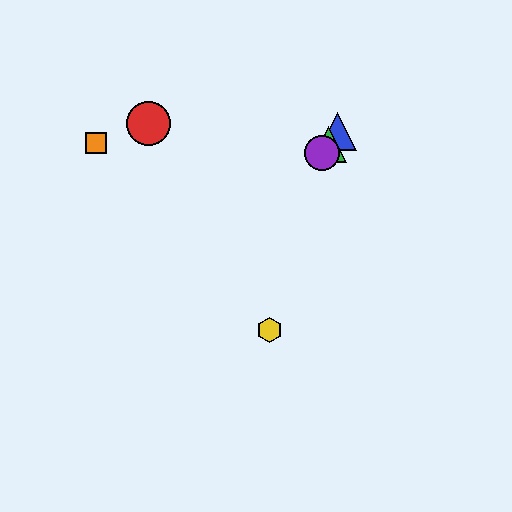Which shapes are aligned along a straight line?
The blue triangle, the green triangle, the purple circle are aligned along a straight line.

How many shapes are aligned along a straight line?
3 shapes (the blue triangle, the green triangle, the purple circle) are aligned along a straight line.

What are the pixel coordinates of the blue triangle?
The blue triangle is at (338, 132).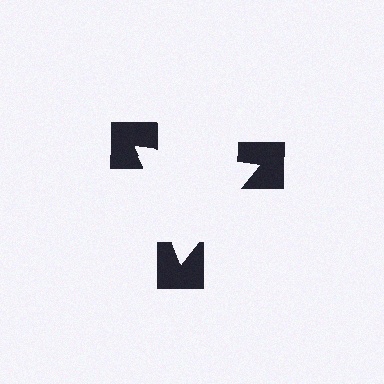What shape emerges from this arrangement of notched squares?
An illusory triangle — its edges are inferred from the aligned wedge cuts in the notched squares, not physically drawn.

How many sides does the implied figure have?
3 sides.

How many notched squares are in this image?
There are 3 — one at each vertex of the illusory triangle.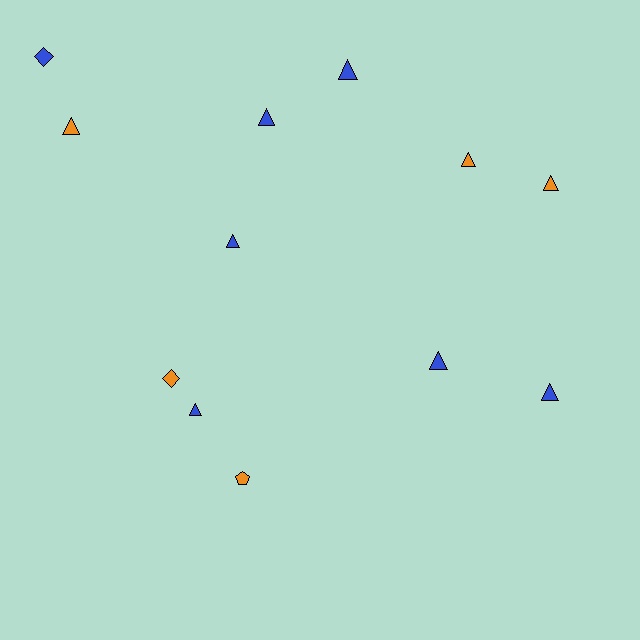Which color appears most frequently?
Blue, with 7 objects.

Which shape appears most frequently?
Triangle, with 9 objects.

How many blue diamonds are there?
There is 1 blue diamond.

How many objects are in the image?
There are 12 objects.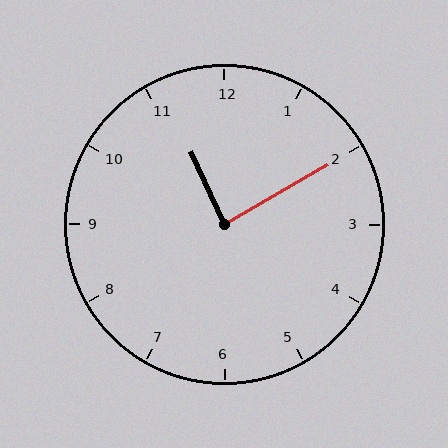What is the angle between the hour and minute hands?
Approximately 85 degrees.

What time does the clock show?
11:10.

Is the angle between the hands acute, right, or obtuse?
It is right.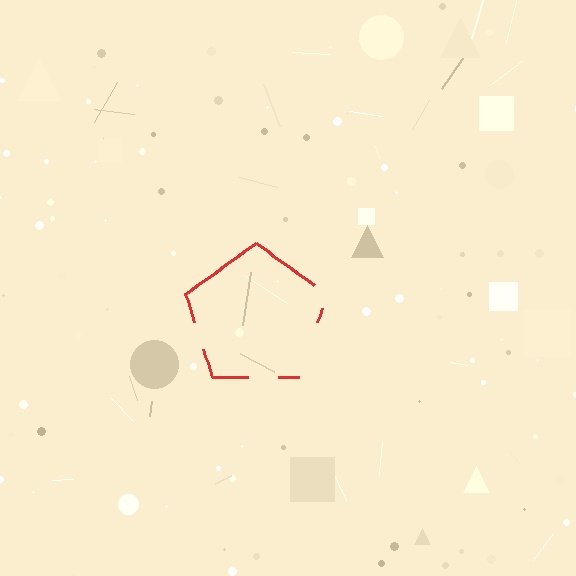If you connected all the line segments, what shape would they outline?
They would outline a pentagon.